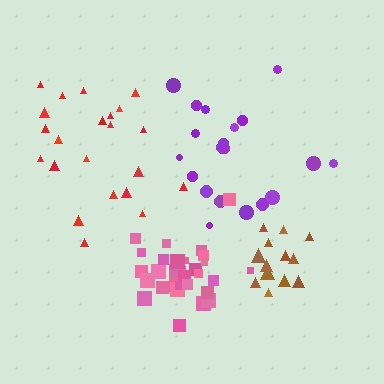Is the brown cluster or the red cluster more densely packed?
Brown.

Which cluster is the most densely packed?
Pink.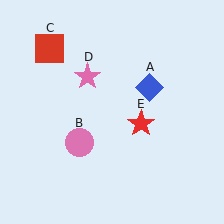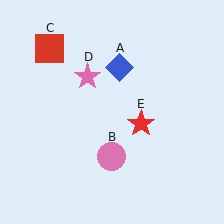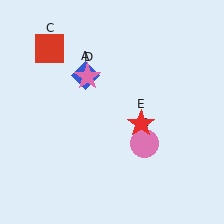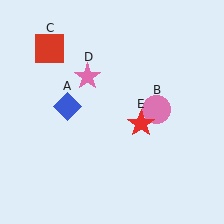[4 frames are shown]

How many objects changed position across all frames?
2 objects changed position: blue diamond (object A), pink circle (object B).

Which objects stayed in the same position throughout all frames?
Red square (object C) and pink star (object D) and red star (object E) remained stationary.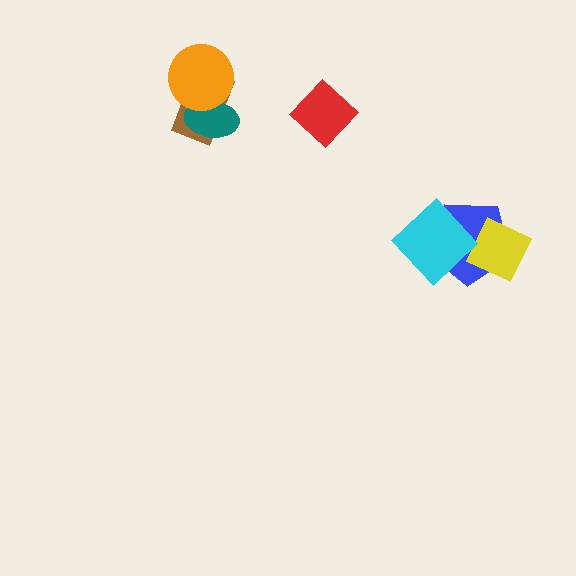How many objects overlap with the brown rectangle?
2 objects overlap with the brown rectangle.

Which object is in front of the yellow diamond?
The cyan diamond is in front of the yellow diamond.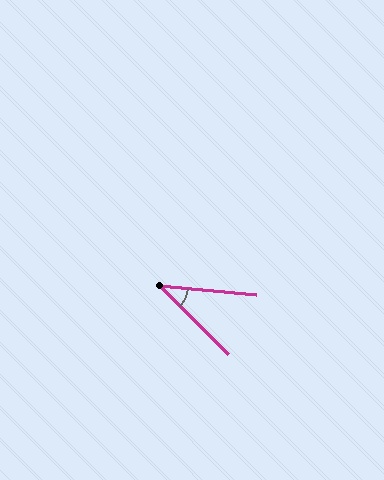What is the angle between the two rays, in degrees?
Approximately 40 degrees.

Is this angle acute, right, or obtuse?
It is acute.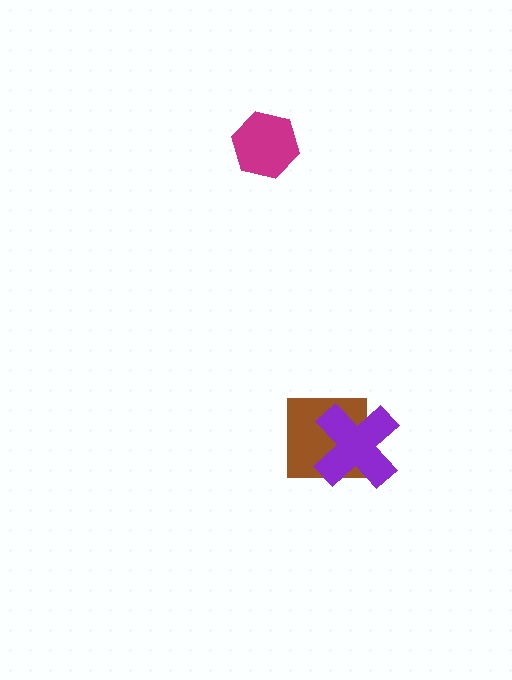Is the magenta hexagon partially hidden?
No, no other shape covers it.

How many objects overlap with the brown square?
1 object overlaps with the brown square.